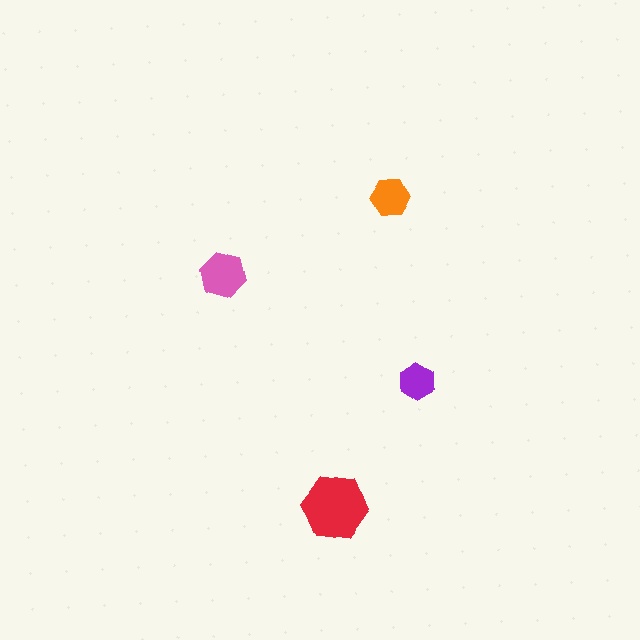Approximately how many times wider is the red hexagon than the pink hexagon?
About 1.5 times wider.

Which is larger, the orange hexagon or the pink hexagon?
The pink one.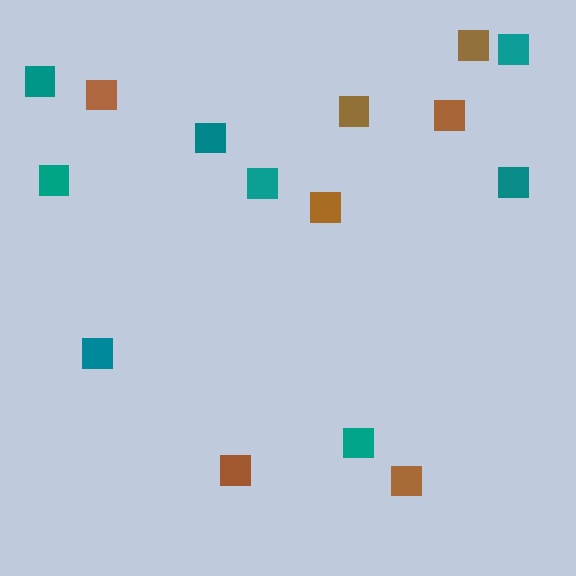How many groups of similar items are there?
There are 2 groups: one group of brown squares (7) and one group of teal squares (8).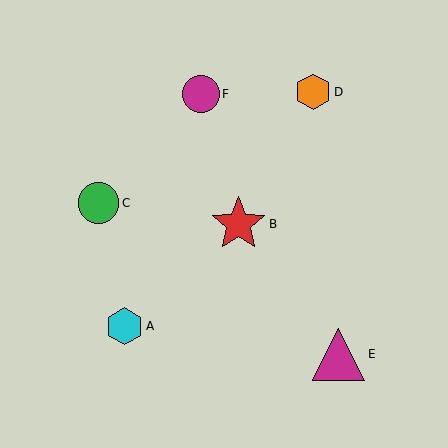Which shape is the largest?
The red star (labeled B) is the largest.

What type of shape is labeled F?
Shape F is a magenta circle.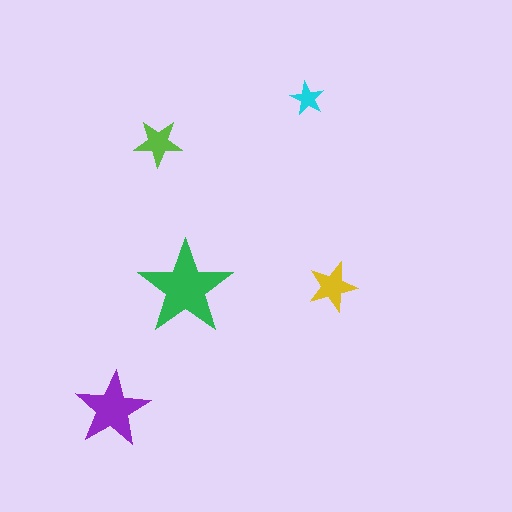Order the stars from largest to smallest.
the green one, the purple one, the yellow one, the lime one, the cyan one.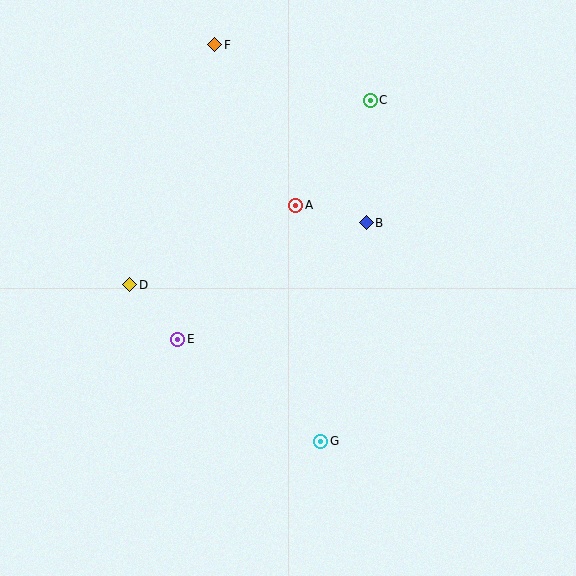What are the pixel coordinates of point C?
Point C is at (370, 100).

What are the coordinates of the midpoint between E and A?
The midpoint between E and A is at (237, 272).